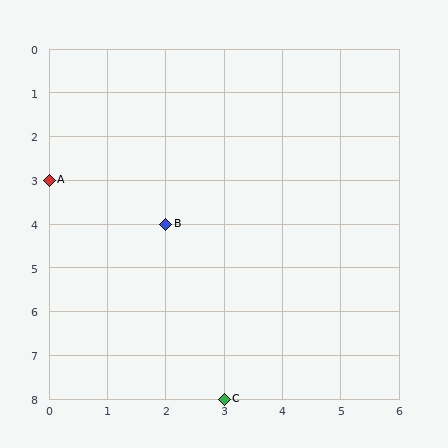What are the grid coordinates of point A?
Point A is at grid coordinates (0, 3).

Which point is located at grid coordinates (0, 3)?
Point A is at (0, 3).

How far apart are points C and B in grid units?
Points C and B are 1 column and 4 rows apart (about 4.1 grid units diagonally).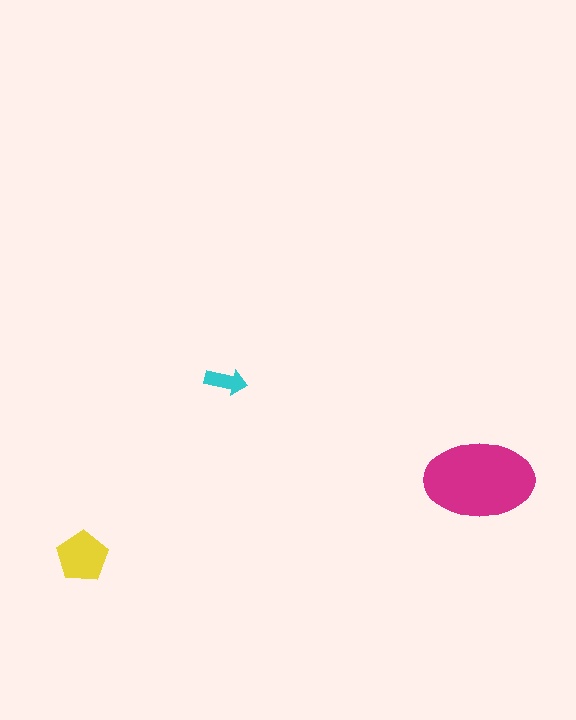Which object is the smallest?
The cyan arrow.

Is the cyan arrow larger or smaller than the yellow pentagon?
Smaller.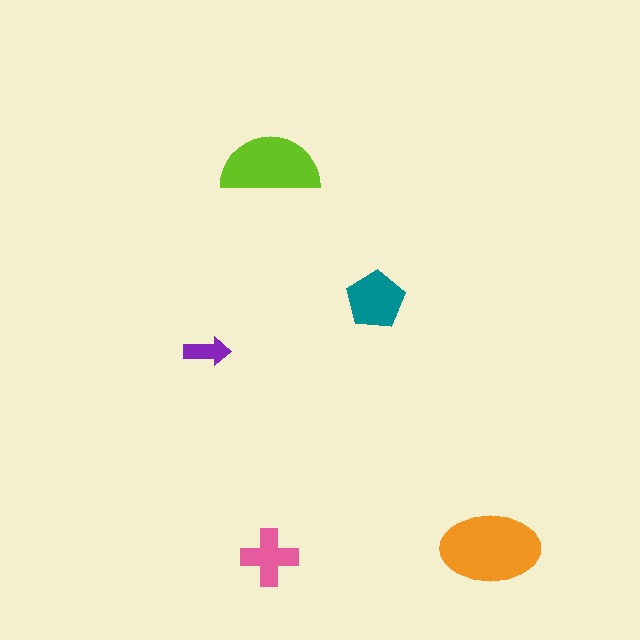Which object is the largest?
The orange ellipse.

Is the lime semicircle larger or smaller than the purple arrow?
Larger.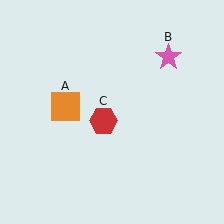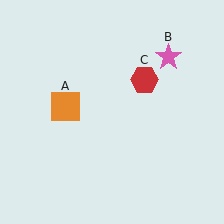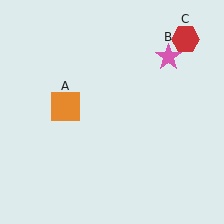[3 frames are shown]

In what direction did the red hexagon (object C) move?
The red hexagon (object C) moved up and to the right.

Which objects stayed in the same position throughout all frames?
Orange square (object A) and pink star (object B) remained stationary.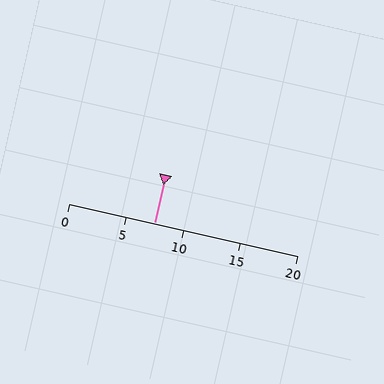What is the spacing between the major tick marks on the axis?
The major ticks are spaced 5 apart.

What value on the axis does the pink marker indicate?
The marker indicates approximately 7.5.